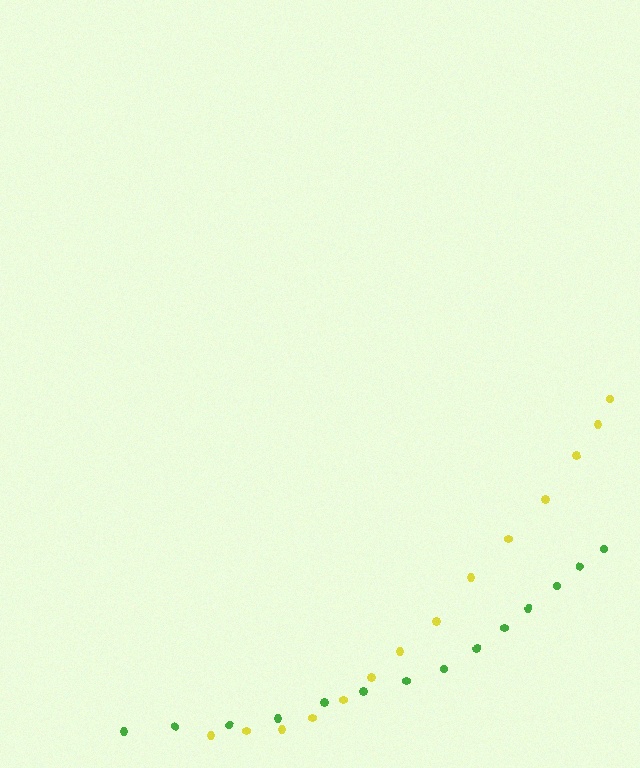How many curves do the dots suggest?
There are 2 distinct paths.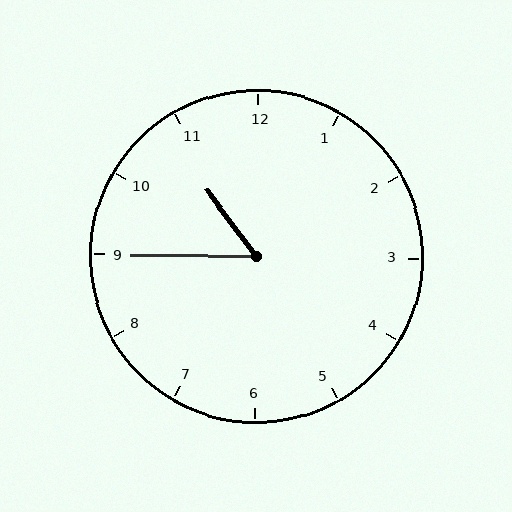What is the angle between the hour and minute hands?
Approximately 52 degrees.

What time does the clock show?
10:45.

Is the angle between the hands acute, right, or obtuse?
It is acute.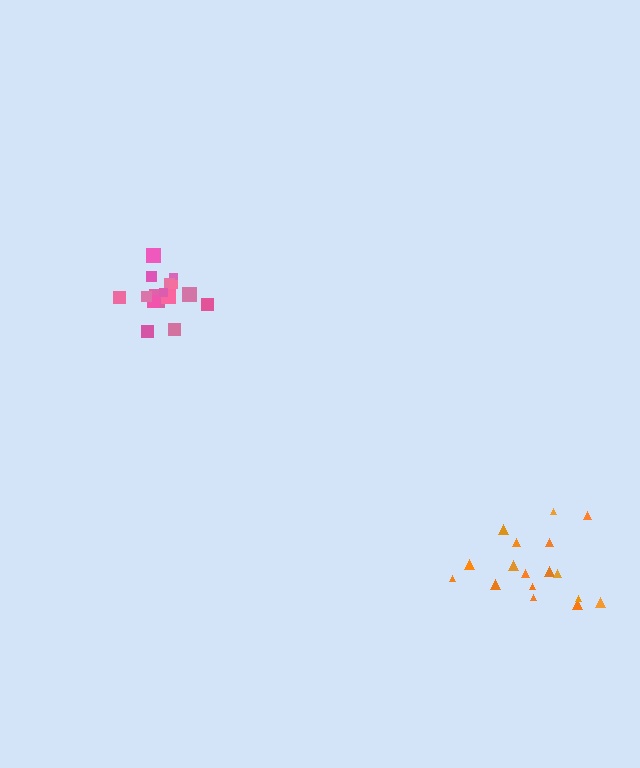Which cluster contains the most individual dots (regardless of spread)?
Pink (17).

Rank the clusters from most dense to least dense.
pink, orange.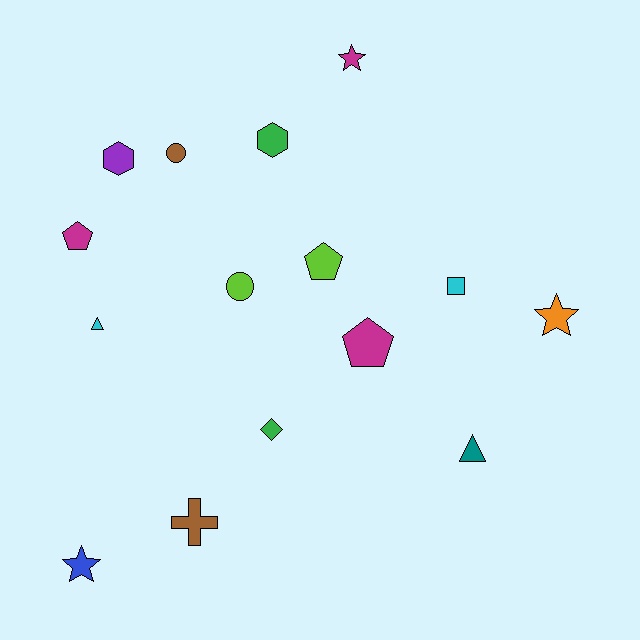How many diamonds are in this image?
There is 1 diamond.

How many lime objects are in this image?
There are 2 lime objects.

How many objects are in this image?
There are 15 objects.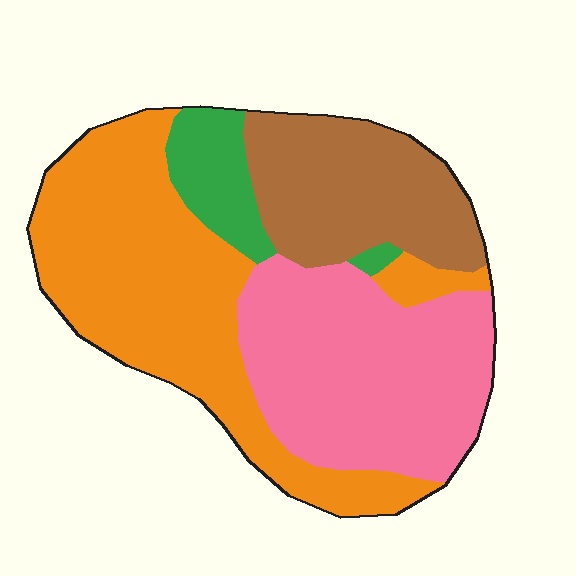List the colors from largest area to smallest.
From largest to smallest: orange, pink, brown, green.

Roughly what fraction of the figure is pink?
Pink covers roughly 30% of the figure.